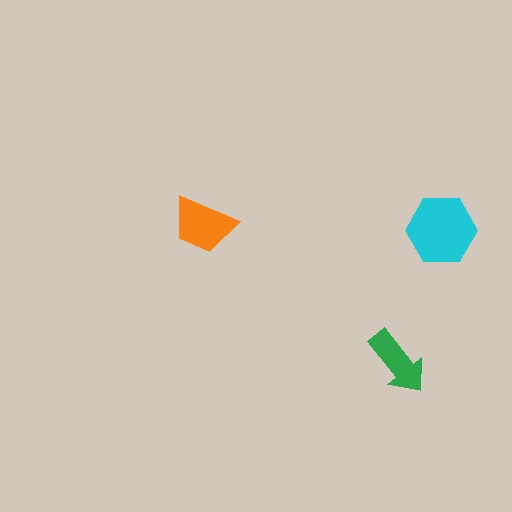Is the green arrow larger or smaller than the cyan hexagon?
Smaller.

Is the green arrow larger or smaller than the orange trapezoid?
Smaller.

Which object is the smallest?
The green arrow.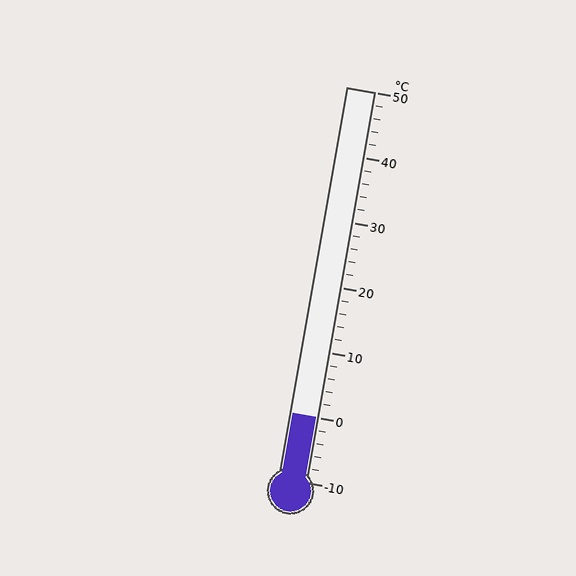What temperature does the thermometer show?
The thermometer shows approximately 0°C.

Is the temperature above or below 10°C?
The temperature is below 10°C.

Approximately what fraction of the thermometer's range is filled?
The thermometer is filled to approximately 15% of its range.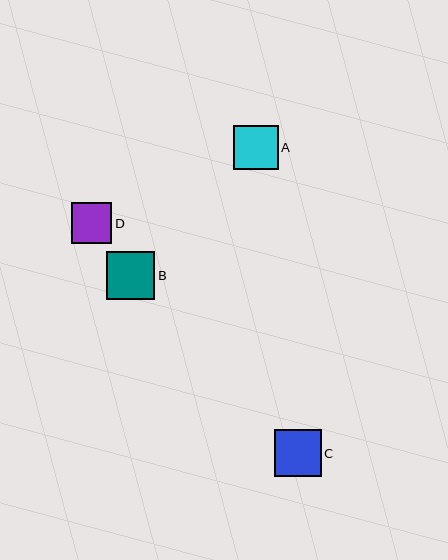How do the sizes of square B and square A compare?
Square B and square A are approximately the same size.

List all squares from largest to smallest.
From largest to smallest: B, C, A, D.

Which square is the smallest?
Square D is the smallest with a size of approximately 41 pixels.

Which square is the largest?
Square B is the largest with a size of approximately 49 pixels.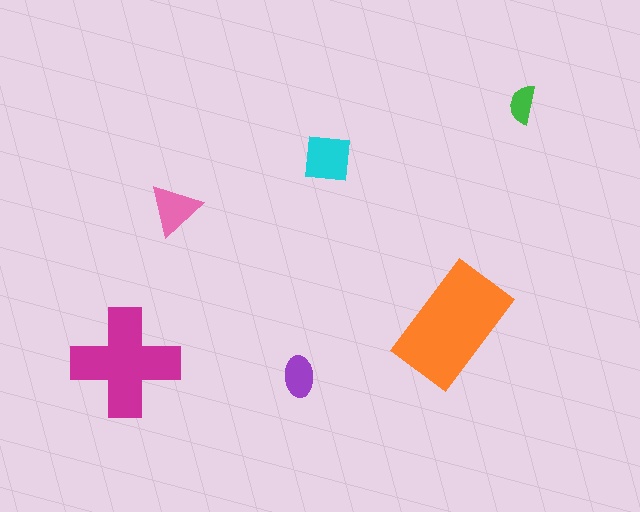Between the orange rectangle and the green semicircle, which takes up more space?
The orange rectangle.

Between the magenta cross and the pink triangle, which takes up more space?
The magenta cross.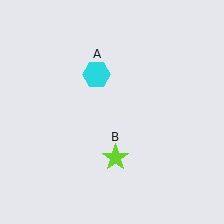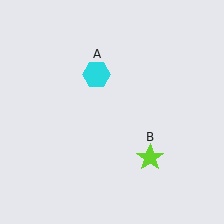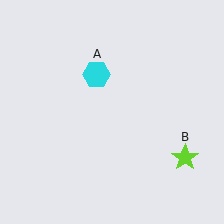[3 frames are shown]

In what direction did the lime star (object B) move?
The lime star (object B) moved right.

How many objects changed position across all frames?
1 object changed position: lime star (object B).